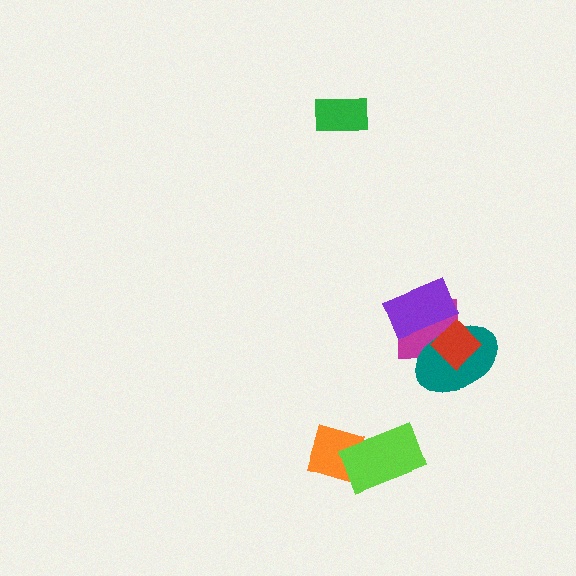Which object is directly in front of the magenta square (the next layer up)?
The teal ellipse is directly in front of the magenta square.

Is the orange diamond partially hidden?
Yes, it is partially covered by another shape.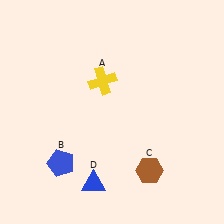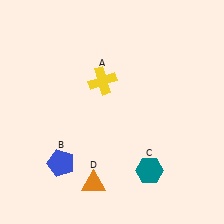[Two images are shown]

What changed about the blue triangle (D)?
In Image 1, D is blue. In Image 2, it changed to orange.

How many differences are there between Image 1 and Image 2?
There are 2 differences between the two images.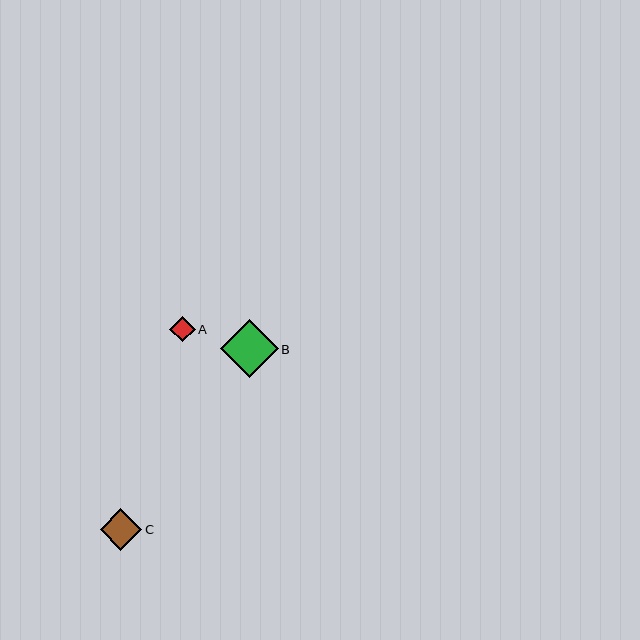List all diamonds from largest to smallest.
From largest to smallest: B, C, A.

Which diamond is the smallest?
Diamond A is the smallest with a size of approximately 25 pixels.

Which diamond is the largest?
Diamond B is the largest with a size of approximately 58 pixels.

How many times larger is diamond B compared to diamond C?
Diamond B is approximately 1.4 times the size of diamond C.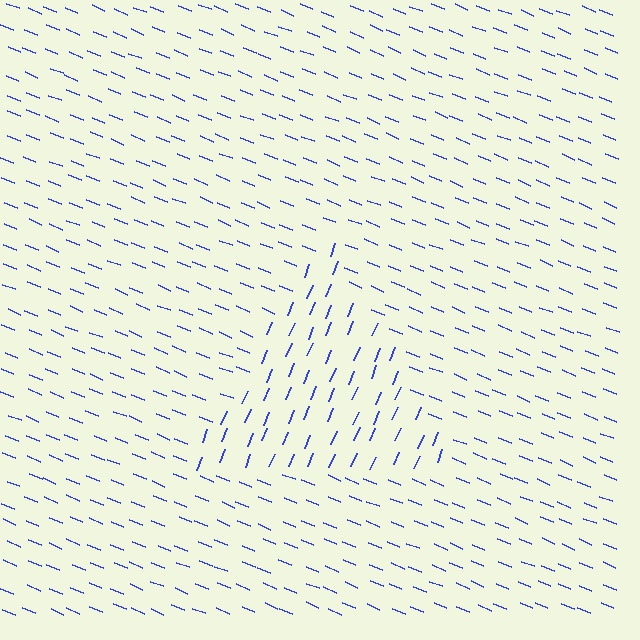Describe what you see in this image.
The image is filled with small blue line segments. A triangle region in the image has lines oriented differently from the surrounding lines, creating a visible texture boundary.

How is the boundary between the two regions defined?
The boundary is defined purely by a change in line orientation (approximately 90 degrees difference). All lines are the same color and thickness.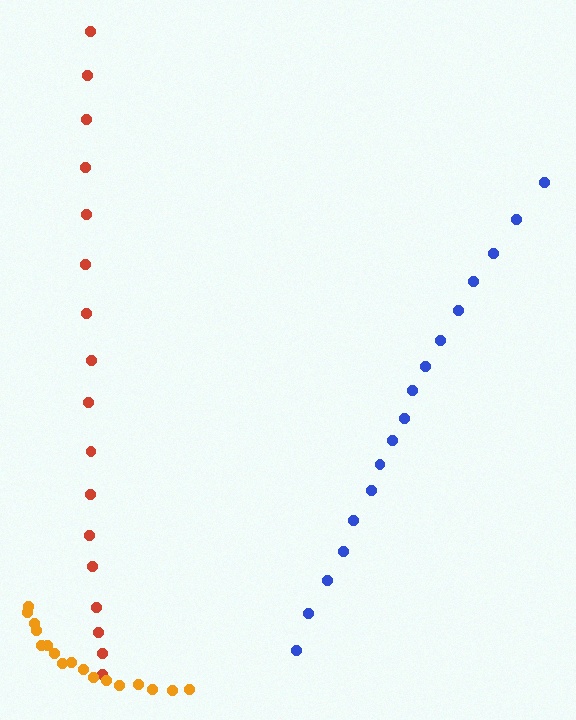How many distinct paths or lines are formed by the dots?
There are 3 distinct paths.